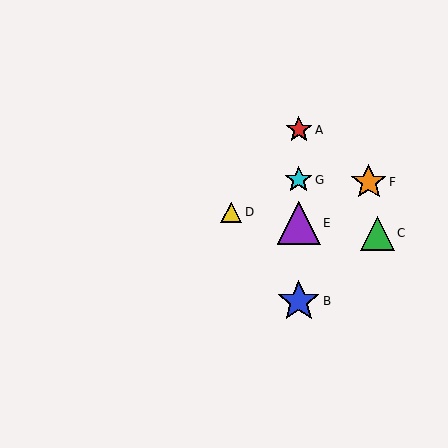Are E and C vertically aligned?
No, E is at x≈299 and C is at x≈377.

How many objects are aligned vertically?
4 objects (A, B, E, G) are aligned vertically.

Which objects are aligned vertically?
Objects A, B, E, G are aligned vertically.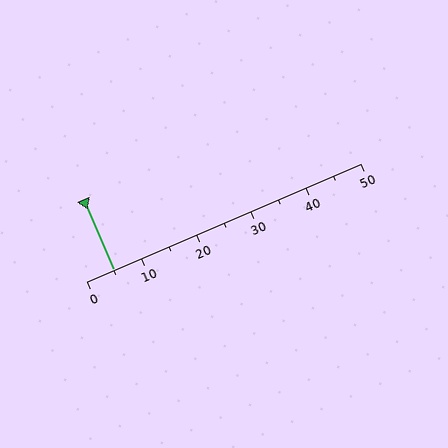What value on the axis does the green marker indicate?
The marker indicates approximately 5.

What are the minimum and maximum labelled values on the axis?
The axis runs from 0 to 50.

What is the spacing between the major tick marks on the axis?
The major ticks are spaced 10 apart.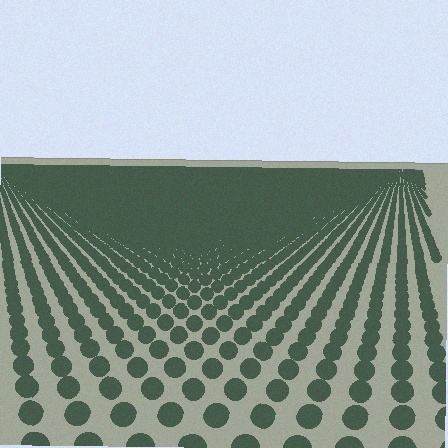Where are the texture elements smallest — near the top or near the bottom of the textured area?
Near the top.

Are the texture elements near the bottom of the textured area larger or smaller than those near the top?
Larger. Near the bottom, elements are closer to the viewer and appear at a bigger on-screen size.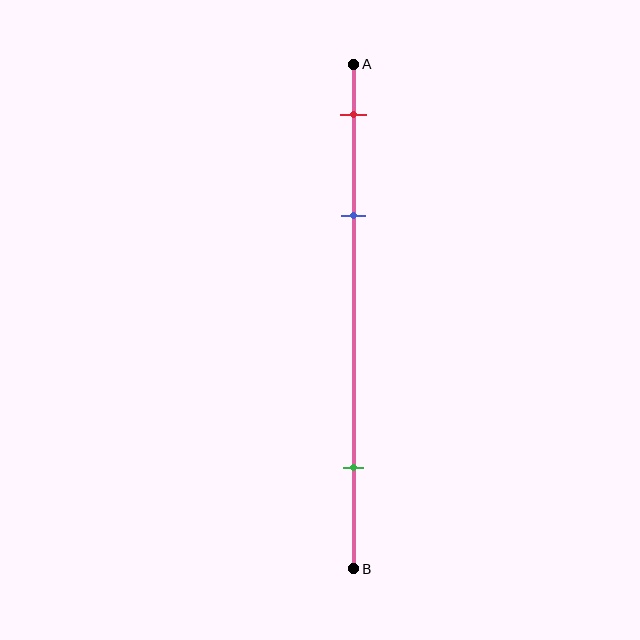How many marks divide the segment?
There are 3 marks dividing the segment.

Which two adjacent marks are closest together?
The red and blue marks are the closest adjacent pair.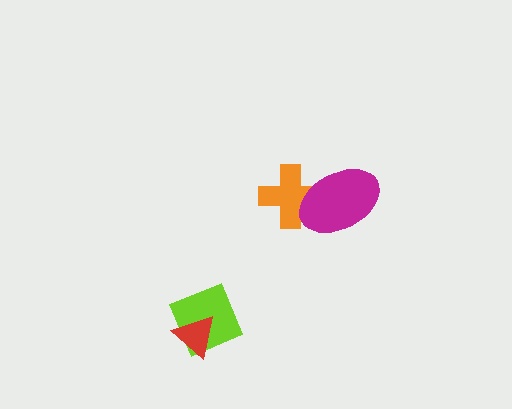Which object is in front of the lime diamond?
The red triangle is in front of the lime diamond.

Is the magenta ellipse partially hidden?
No, no other shape covers it.